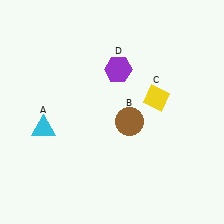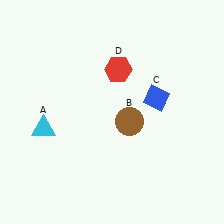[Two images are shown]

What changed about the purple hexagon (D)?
In Image 1, D is purple. In Image 2, it changed to red.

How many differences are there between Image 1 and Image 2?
There are 2 differences between the two images.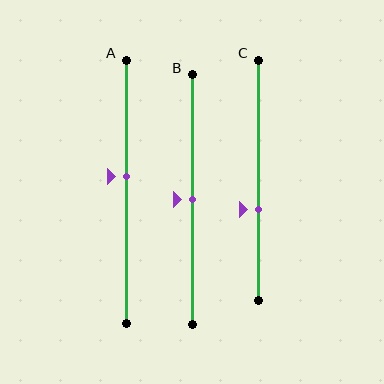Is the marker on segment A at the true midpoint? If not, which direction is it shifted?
No, the marker on segment A is shifted upward by about 6% of the segment length.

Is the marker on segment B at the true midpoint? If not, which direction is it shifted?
Yes, the marker on segment B is at the true midpoint.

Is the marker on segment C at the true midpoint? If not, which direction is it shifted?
No, the marker on segment C is shifted downward by about 12% of the segment length.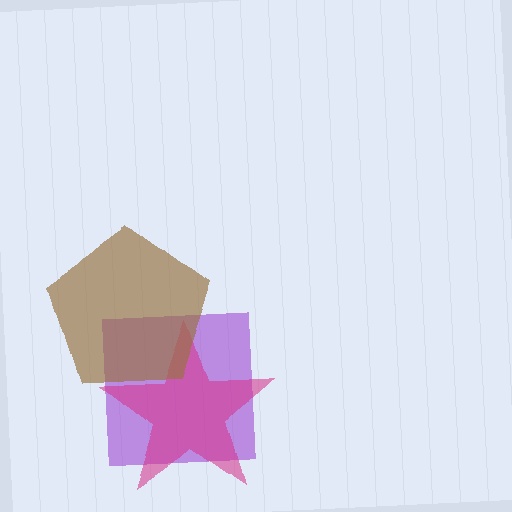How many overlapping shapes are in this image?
There are 3 overlapping shapes in the image.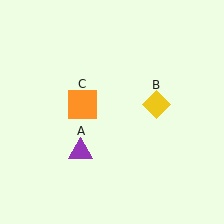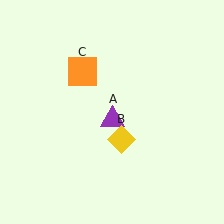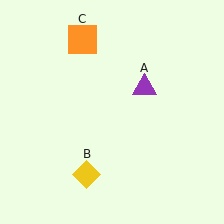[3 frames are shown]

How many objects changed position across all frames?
3 objects changed position: purple triangle (object A), yellow diamond (object B), orange square (object C).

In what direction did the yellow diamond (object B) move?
The yellow diamond (object B) moved down and to the left.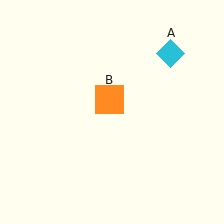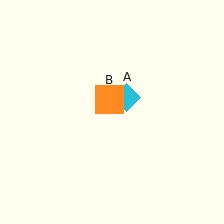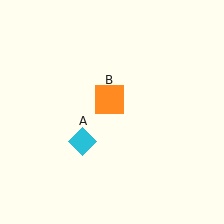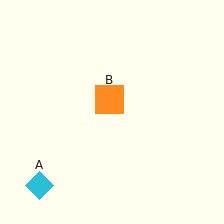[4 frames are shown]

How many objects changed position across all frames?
1 object changed position: cyan diamond (object A).